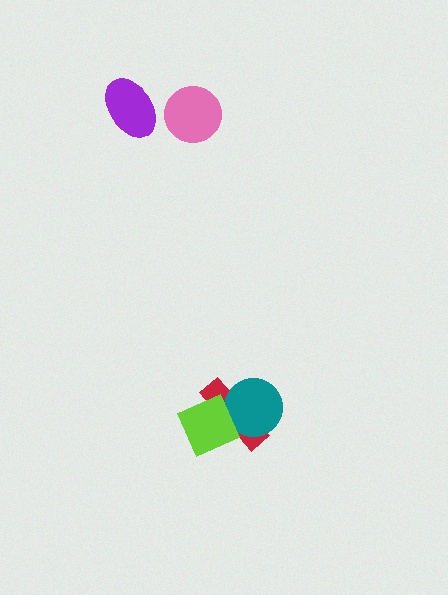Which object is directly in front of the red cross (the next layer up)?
The teal circle is directly in front of the red cross.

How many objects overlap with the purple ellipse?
0 objects overlap with the purple ellipse.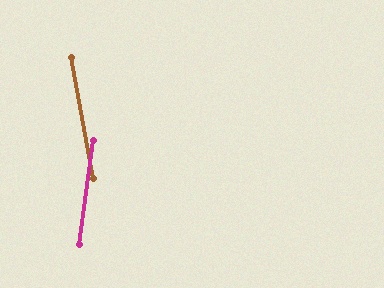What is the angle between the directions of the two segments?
Approximately 18 degrees.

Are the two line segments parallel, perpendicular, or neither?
Neither parallel nor perpendicular — they differ by about 18°.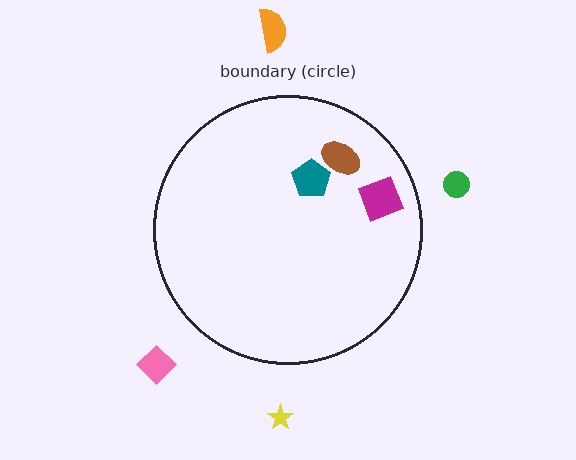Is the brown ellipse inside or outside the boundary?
Inside.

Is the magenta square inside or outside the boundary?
Inside.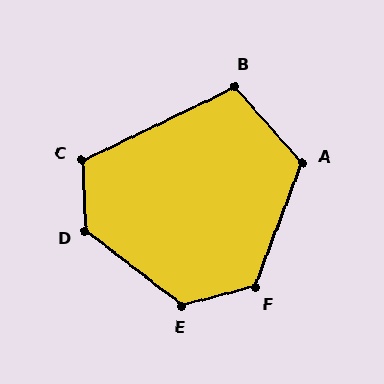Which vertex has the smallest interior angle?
B, at approximately 106 degrees.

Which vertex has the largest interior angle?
D, at approximately 129 degrees.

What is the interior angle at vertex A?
Approximately 118 degrees (obtuse).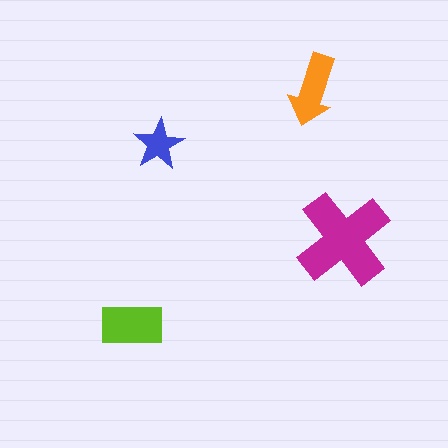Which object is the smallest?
The blue star.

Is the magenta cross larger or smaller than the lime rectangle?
Larger.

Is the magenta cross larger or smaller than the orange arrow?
Larger.